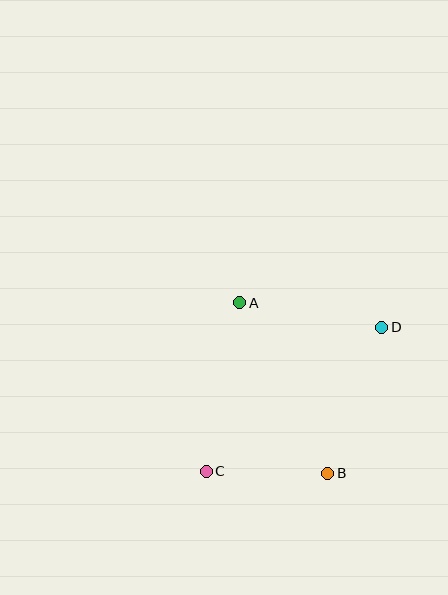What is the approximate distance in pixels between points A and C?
The distance between A and C is approximately 172 pixels.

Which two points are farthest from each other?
Points C and D are farthest from each other.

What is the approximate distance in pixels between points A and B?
The distance between A and B is approximately 192 pixels.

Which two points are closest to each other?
Points B and C are closest to each other.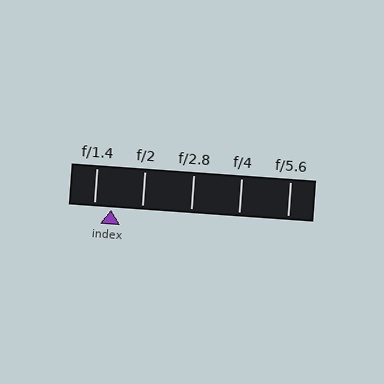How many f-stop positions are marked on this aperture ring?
There are 5 f-stop positions marked.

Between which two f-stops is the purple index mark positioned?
The index mark is between f/1.4 and f/2.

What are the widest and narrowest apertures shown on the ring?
The widest aperture shown is f/1.4 and the narrowest is f/5.6.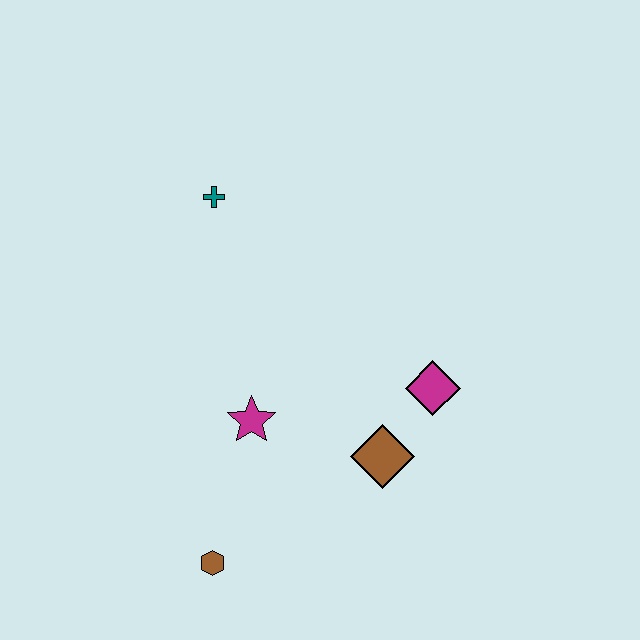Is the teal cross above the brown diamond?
Yes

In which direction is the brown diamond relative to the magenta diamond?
The brown diamond is below the magenta diamond.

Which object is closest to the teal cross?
The magenta star is closest to the teal cross.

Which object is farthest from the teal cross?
The brown hexagon is farthest from the teal cross.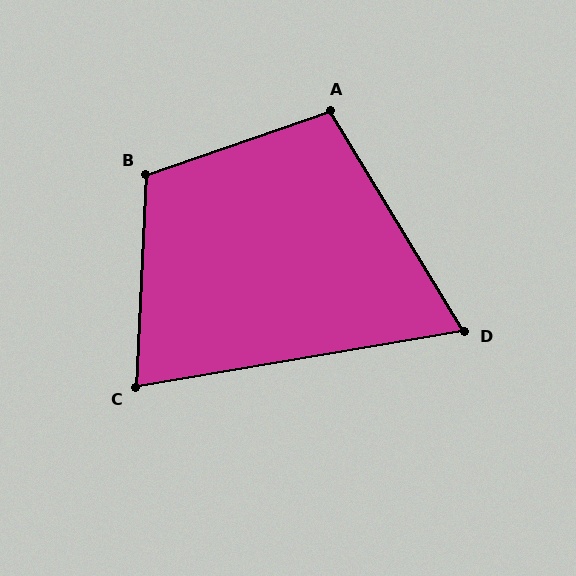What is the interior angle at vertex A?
Approximately 102 degrees (obtuse).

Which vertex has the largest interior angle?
B, at approximately 112 degrees.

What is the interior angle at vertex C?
Approximately 78 degrees (acute).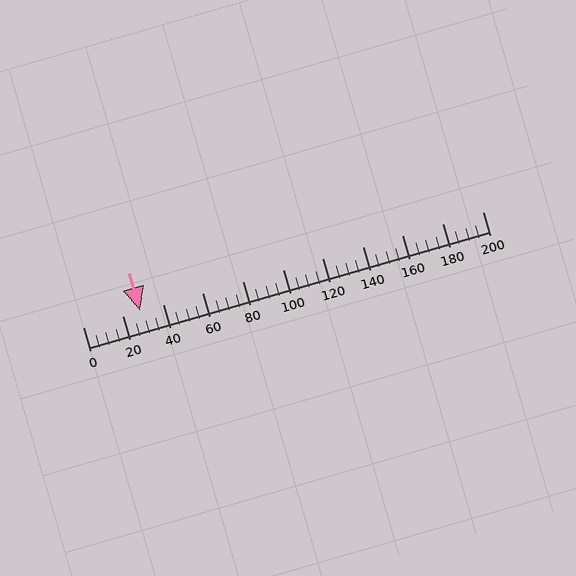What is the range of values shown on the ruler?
The ruler shows values from 0 to 200.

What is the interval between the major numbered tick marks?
The major tick marks are spaced 20 units apart.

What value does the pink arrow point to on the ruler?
The pink arrow points to approximately 28.